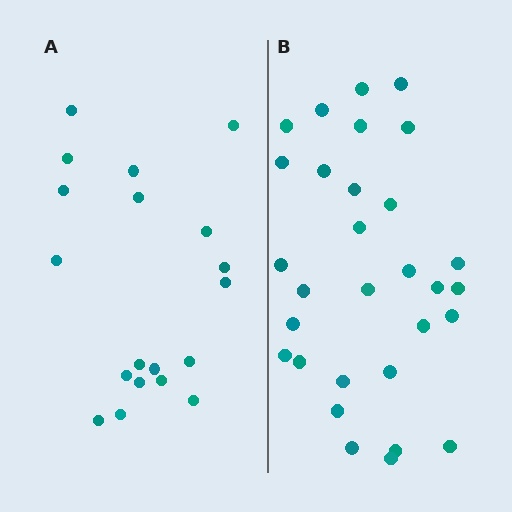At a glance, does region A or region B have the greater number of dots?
Region B (the right region) has more dots.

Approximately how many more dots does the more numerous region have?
Region B has roughly 12 or so more dots than region A.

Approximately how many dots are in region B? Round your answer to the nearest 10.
About 30 dots.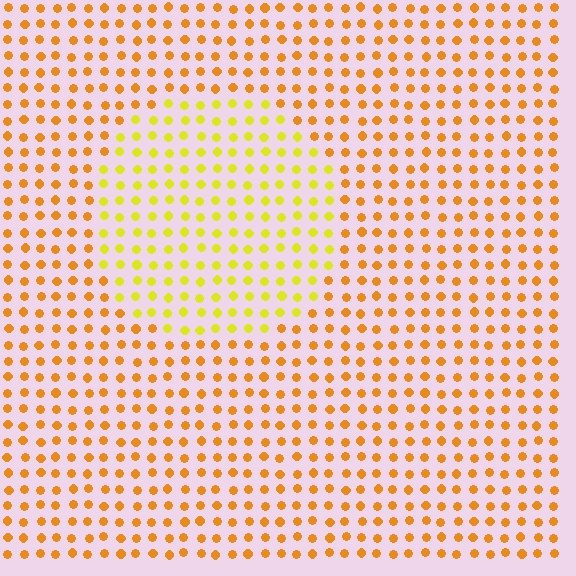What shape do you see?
I see a circle.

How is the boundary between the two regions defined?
The boundary is defined purely by a slight shift in hue (about 31 degrees). Spacing, size, and orientation are identical on both sides.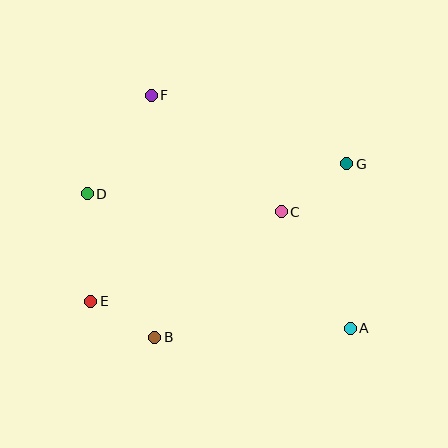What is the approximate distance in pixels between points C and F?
The distance between C and F is approximately 175 pixels.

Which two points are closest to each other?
Points B and E are closest to each other.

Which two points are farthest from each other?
Points A and F are farthest from each other.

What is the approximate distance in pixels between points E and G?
The distance between E and G is approximately 290 pixels.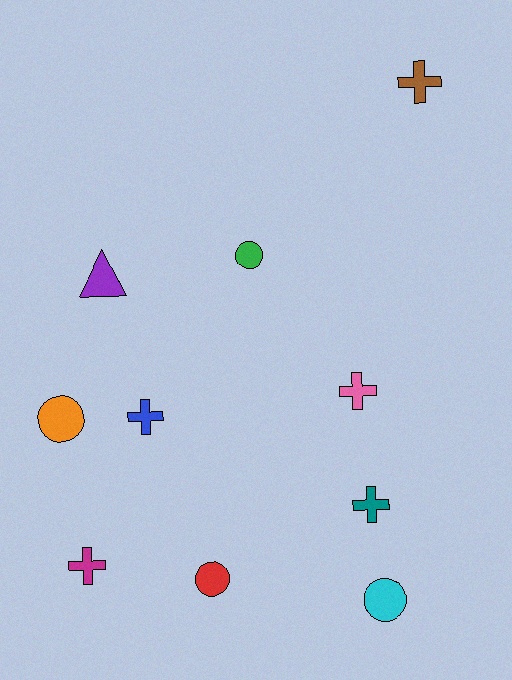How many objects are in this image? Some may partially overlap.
There are 10 objects.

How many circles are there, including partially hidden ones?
There are 4 circles.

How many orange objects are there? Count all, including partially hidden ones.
There is 1 orange object.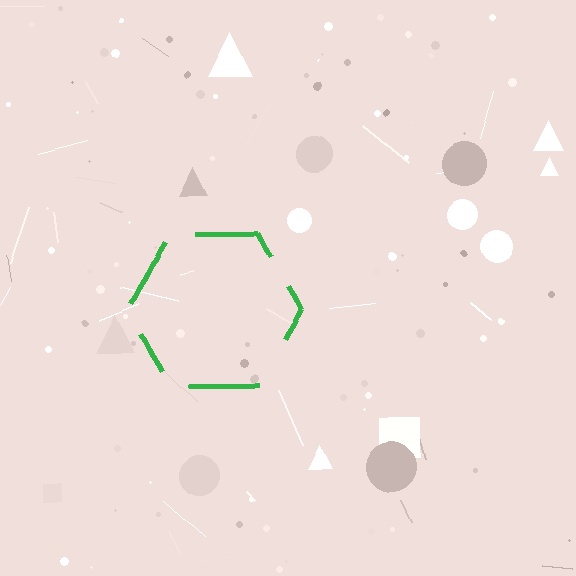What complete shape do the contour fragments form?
The contour fragments form a hexagon.